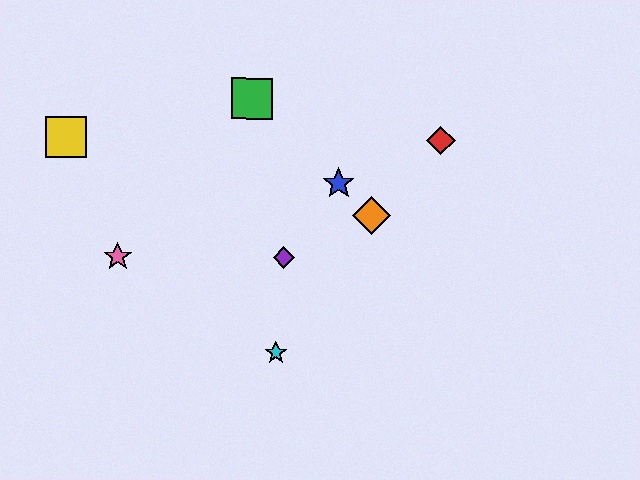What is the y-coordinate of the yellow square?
The yellow square is at y≈137.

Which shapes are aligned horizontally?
The purple diamond, the pink star are aligned horizontally.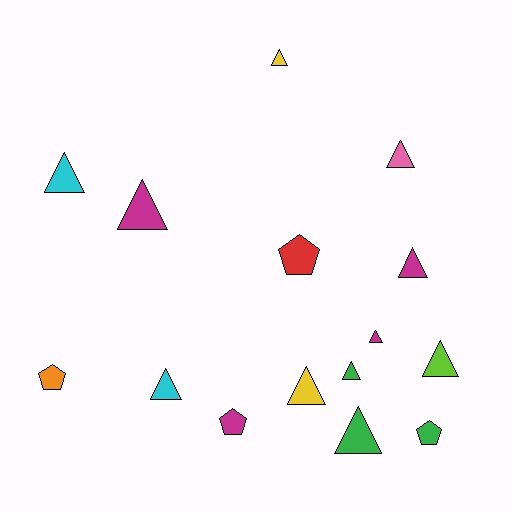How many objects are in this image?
There are 15 objects.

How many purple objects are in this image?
There are no purple objects.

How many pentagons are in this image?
There are 4 pentagons.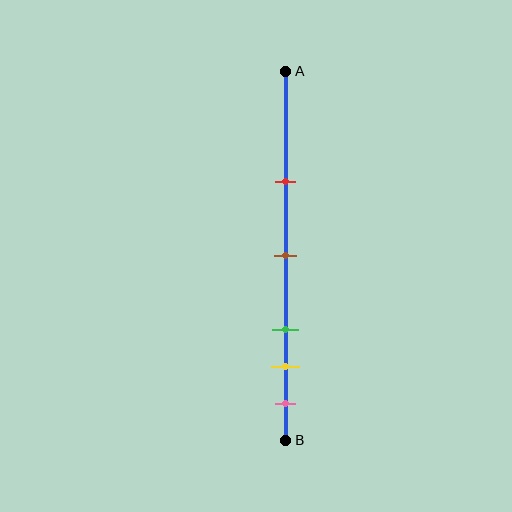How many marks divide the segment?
There are 5 marks dividing the segment.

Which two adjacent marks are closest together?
The yellow and pink marks are the closest adjacent pair.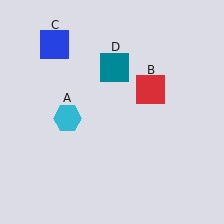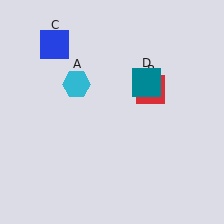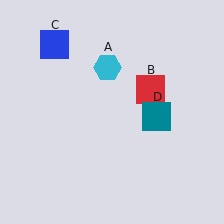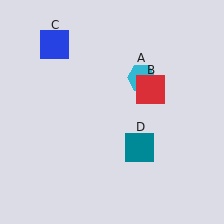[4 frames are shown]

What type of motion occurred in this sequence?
The cyan hexagon (object A), teal square (object D) rotated clockwise around the center of the scene.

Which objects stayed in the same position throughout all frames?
Red square (object B) and blue square (object C) remained stationary.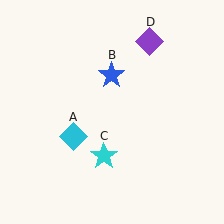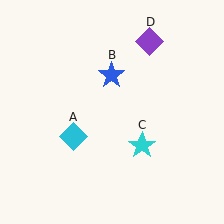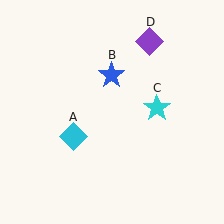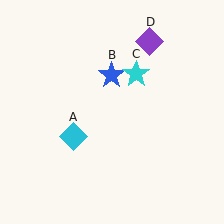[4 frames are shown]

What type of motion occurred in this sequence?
The cyan star (object C) rotated counterclockwise around the center of the scene.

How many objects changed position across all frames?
1 object changed position: cyan star (object C).